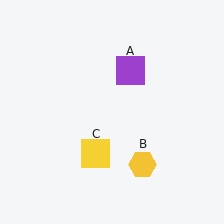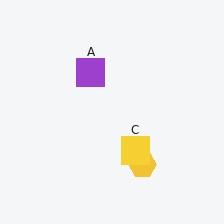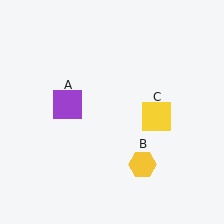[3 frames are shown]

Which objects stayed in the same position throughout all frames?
Yellow hexagon (object B) remained stationary.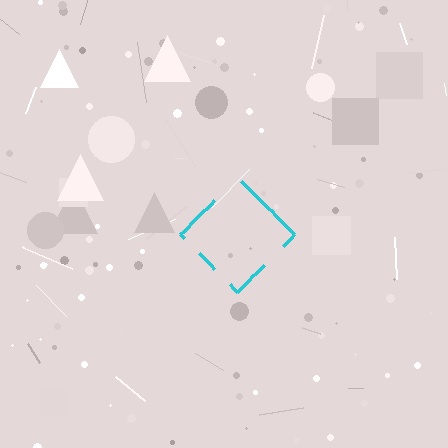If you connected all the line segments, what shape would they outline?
They would outline a diamond.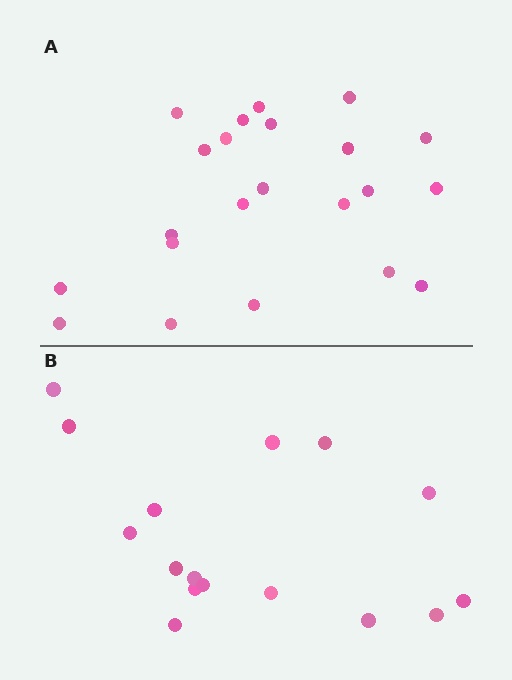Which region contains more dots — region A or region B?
Region A (the top region) has more dots.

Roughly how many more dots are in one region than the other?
Region A has about 6 more dots than region B.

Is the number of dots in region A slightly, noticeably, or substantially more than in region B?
Region A has noticeably more, but not dramatically so. The ratio is roughly 1.4 to 1.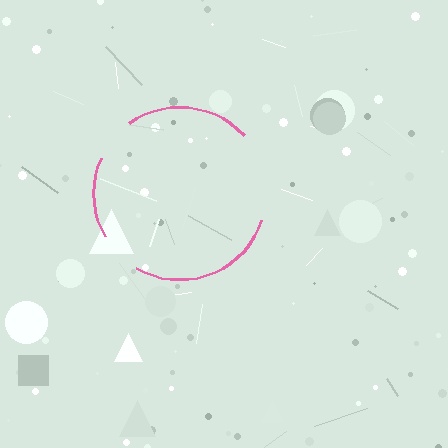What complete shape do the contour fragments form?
The contour fragments form a circle.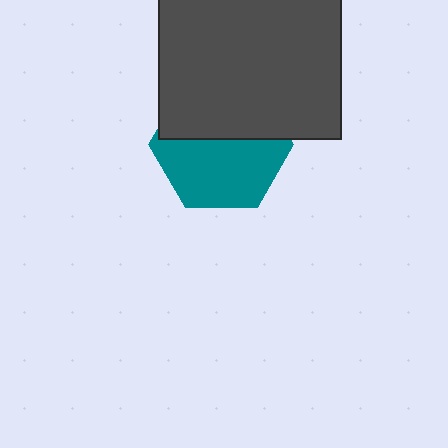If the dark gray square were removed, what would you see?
You would see the complete teal hexagon.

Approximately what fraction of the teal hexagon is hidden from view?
Roughly 44% of the teal hexagon is hidden behind the dark gray square.